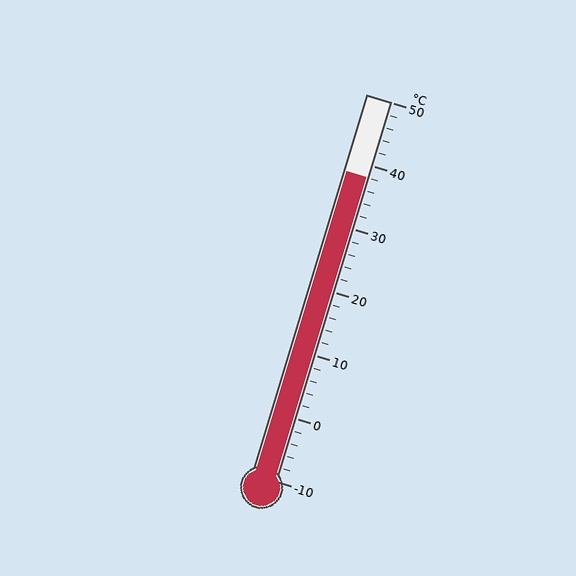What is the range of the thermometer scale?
The thermometer scale ranges from -10°C to 50°C.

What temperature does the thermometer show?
The thermometer shows approximately 38°C.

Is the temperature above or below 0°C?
The temperature is above 0°C.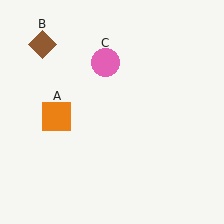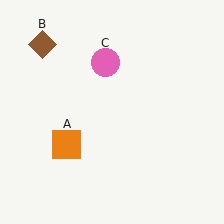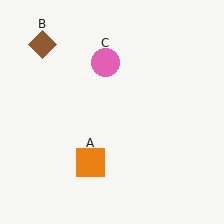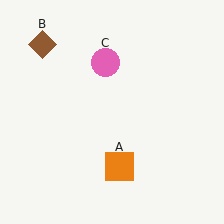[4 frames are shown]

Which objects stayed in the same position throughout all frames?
Brown diamond (object B) and pink circle (object C) remained stationary.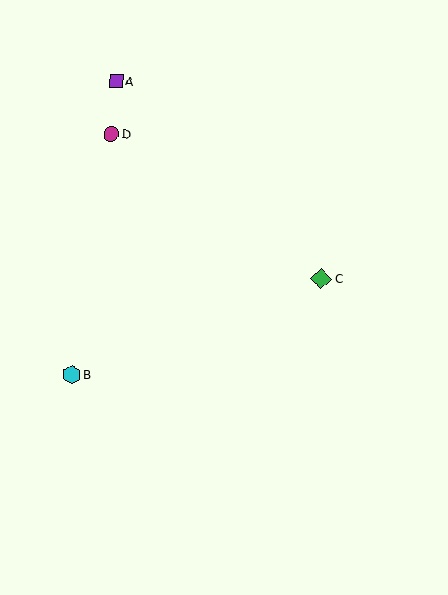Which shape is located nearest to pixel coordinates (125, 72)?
The purple square (labeled A) at (116, 81) is nearest to that location.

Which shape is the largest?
The green diamond (labeled C) is the largest.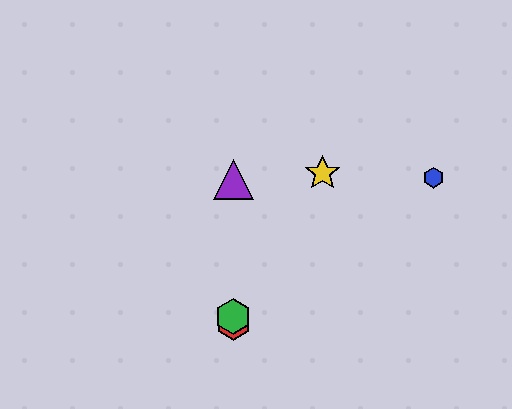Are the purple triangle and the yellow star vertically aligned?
No, the purple triangle is at x≈233 and the yellow star is at x≈323.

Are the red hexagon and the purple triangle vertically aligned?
Yes, both are at x≈233.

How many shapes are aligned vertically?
3 shapes (the red hexagon, the green hexagon, the purple triangle) are aligned vertically.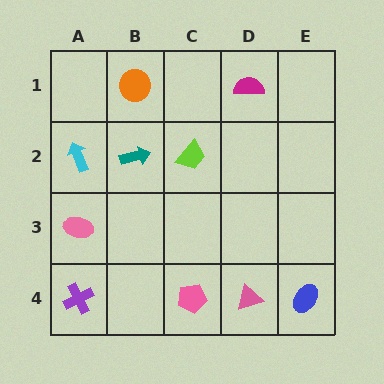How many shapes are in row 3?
1 shape.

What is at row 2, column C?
A lime trapezoid.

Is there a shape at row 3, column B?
No, that cell is empty.